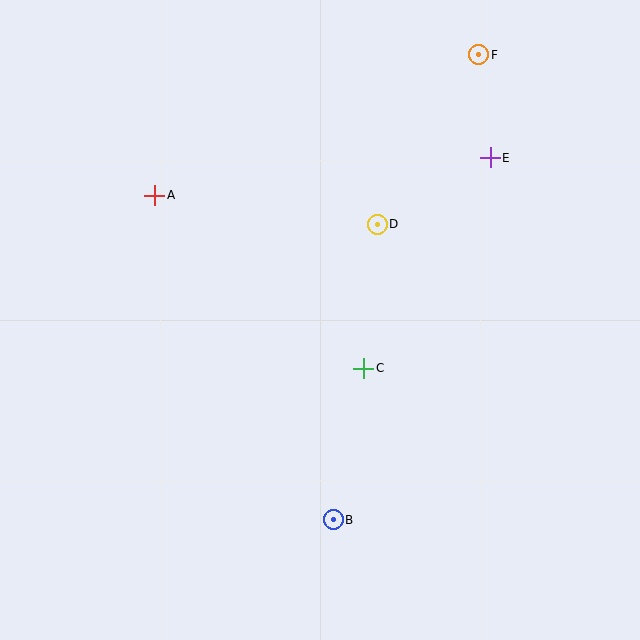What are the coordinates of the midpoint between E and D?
The midpoint between E and D is at (434, 191).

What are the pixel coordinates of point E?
Point E is at (490, 158).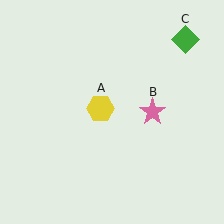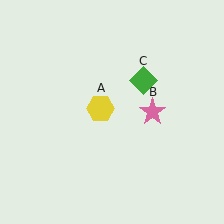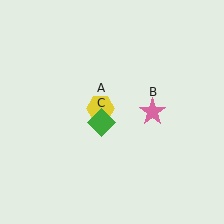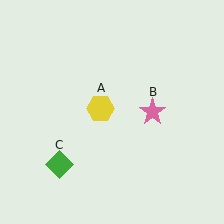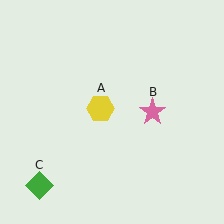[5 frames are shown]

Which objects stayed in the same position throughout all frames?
Yellow hexagon (object A) and pink star (object B) remained stationary.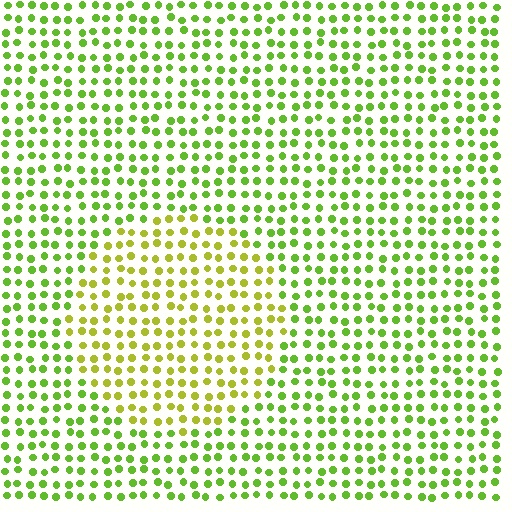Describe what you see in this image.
The image is filled with small lime elements in a uniform arrangement. A circle-shaped region is visible where the elements are tinted to a slightly different hue, forming a subtle color boundary.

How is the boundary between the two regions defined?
The boundary is defined purely by a slight shift in hue (about 30 degrees). Spacing, size, and orientation are identical on both sides.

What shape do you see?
I see a circle.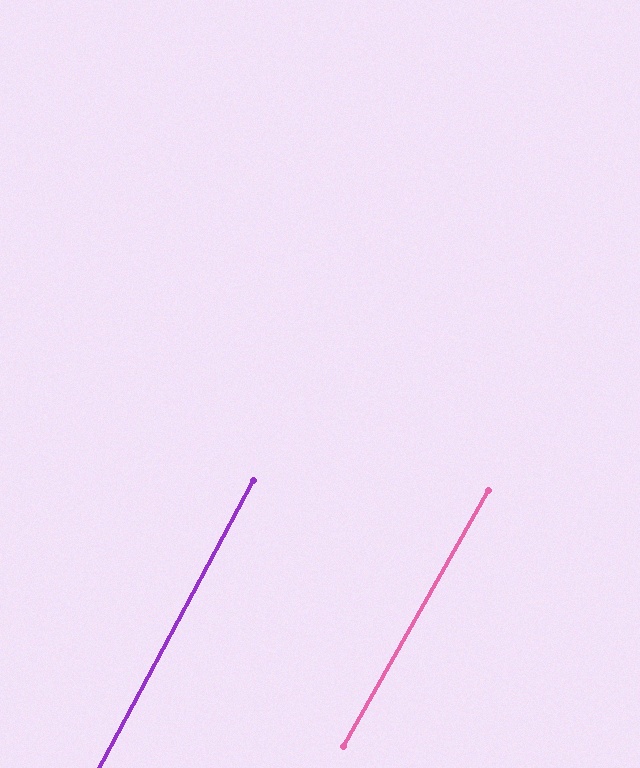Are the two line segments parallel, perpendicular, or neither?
Parallel — their directions differ by only 1.3°.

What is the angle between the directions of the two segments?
Approximately 1 degree.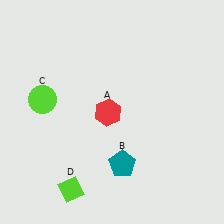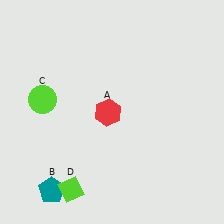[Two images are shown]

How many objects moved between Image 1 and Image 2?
1 object moved between the two images.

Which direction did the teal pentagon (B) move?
The teal pentagon (B) moved left.